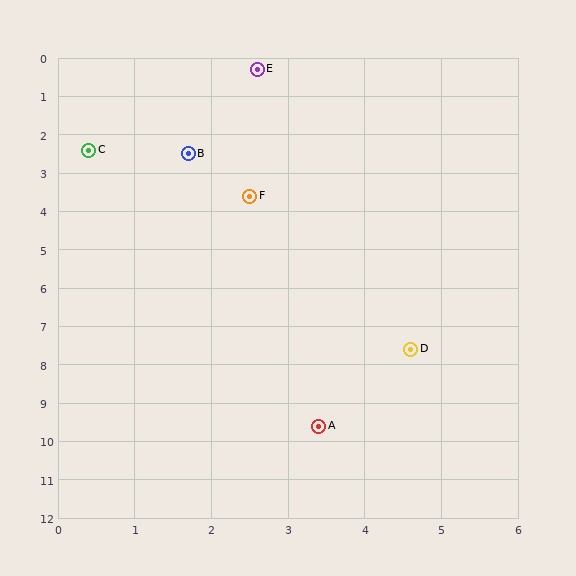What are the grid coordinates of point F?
Point F is at approximately (2.5, 3.6).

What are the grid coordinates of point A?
Point A is at approximately (3.4, 9.6).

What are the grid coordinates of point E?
Point E is at approximately (2.6, 0.3).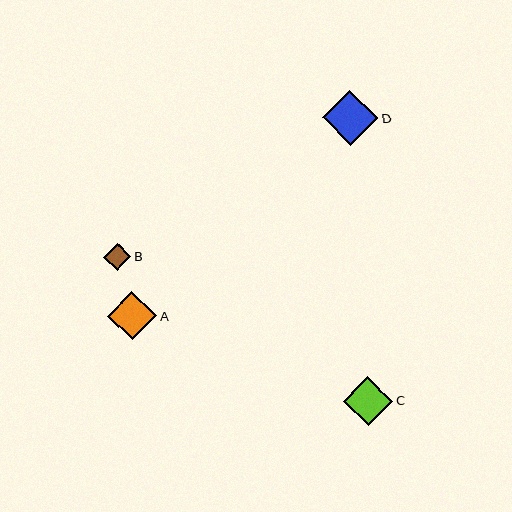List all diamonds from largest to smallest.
From largest to smallest: D, C, A, B.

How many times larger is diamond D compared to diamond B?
Diamond D is approximately 2.0 times the size of diamond B.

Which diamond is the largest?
Diamond D is the largest with a size of approximately 56 pixels.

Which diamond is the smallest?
Diamond B is the smallest with a size of approximately 28 pixels.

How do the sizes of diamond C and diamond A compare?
Diamond C and diamond A are approximately the same size.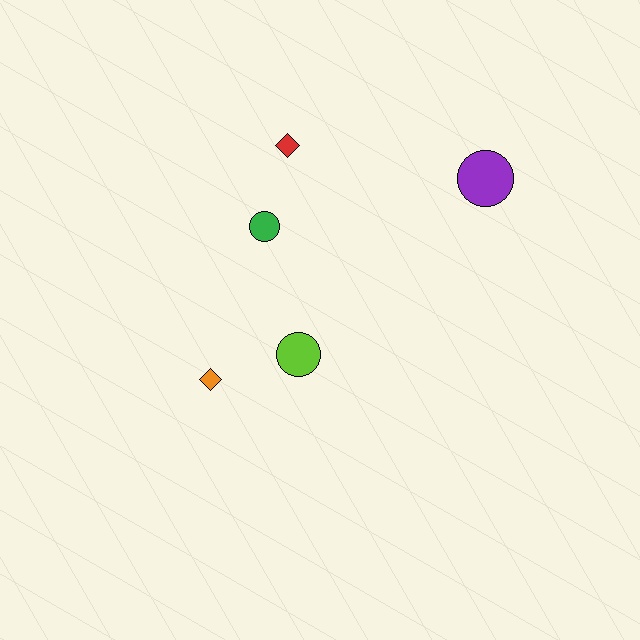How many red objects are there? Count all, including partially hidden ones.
There is 1 red object.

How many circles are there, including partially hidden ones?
There are 3 circles.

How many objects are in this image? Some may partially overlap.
There are 5 objects.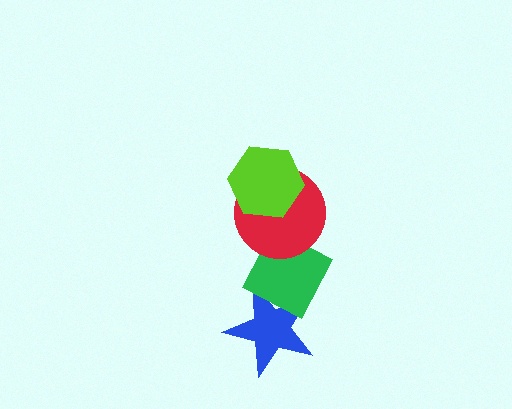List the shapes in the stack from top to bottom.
From top to bottom: the lime hexagon, the red circle, the green diamond, the blue star.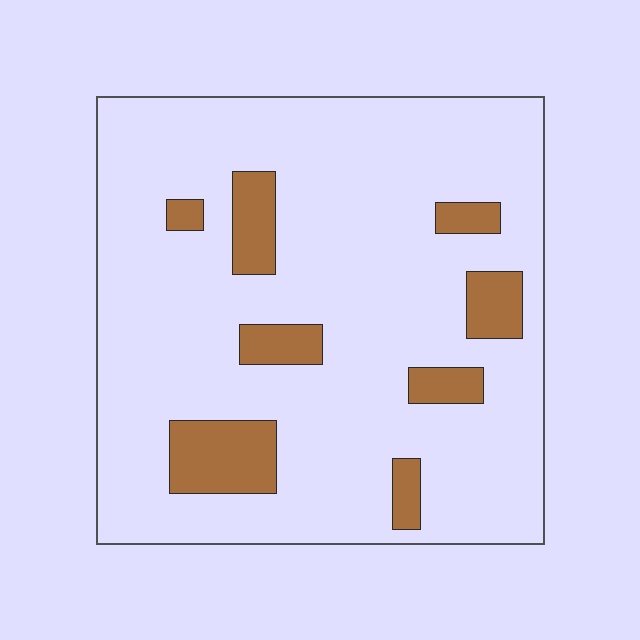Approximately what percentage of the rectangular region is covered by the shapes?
Approximately 15%.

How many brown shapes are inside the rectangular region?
8.